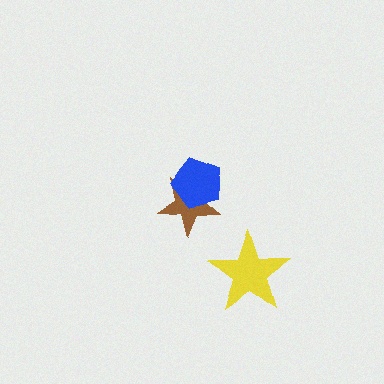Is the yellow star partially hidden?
No, no other shape covers it.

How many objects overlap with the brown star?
1 object overlaps with the brown star.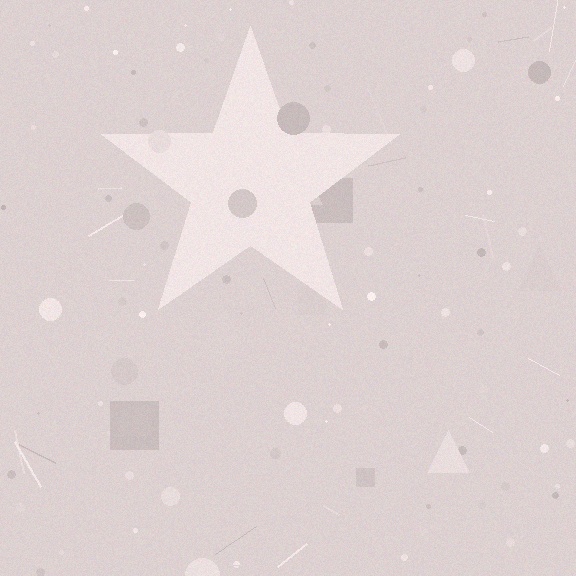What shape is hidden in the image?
A star is hidden in the image.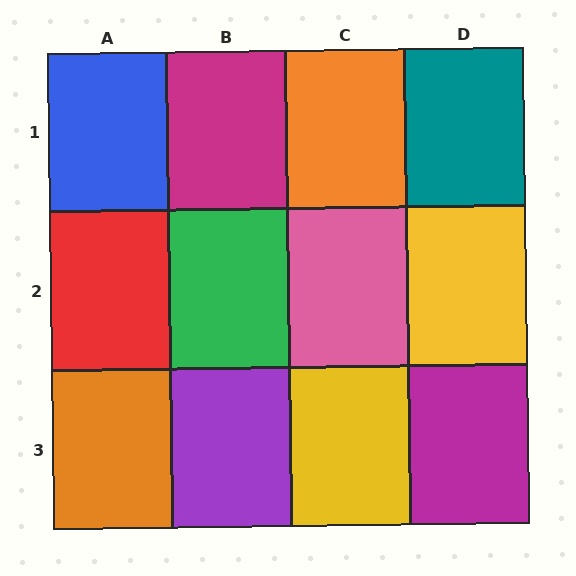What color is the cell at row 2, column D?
Yellow.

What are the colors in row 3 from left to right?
Orange, purple, yellow, magenta.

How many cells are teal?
1 cell is teal.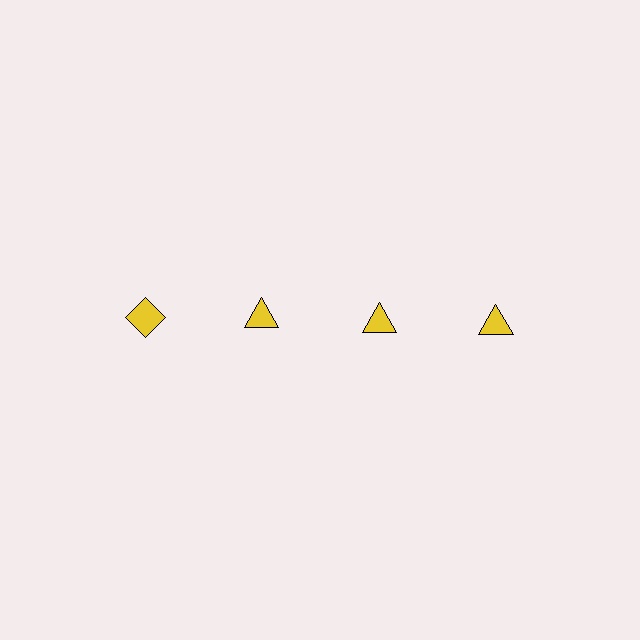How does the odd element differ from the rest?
It has a different shape: diamond instead of triangle.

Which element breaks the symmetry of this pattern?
The yellow diamond in the top row, leftmost column breaks the symmetry. All other shapes are yellow triangles.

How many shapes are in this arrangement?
There are 4 shapes arranged in a grid pattern.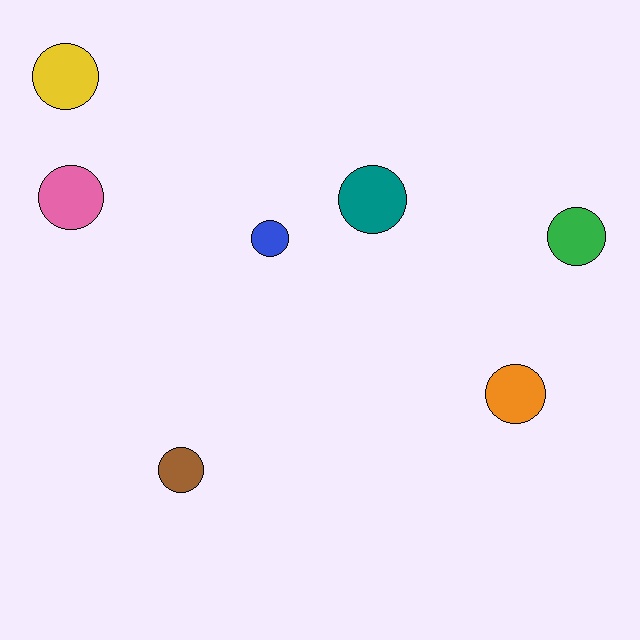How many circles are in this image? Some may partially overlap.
There are 7 circles.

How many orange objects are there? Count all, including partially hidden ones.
There is 1 orange object.